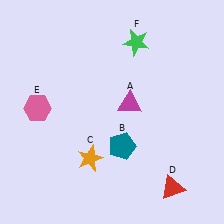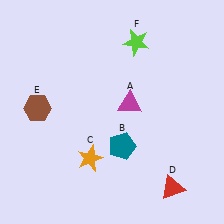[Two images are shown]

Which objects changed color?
E changed from pink to brown. F changed from green to lime.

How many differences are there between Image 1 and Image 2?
There are 2 differences between the two images.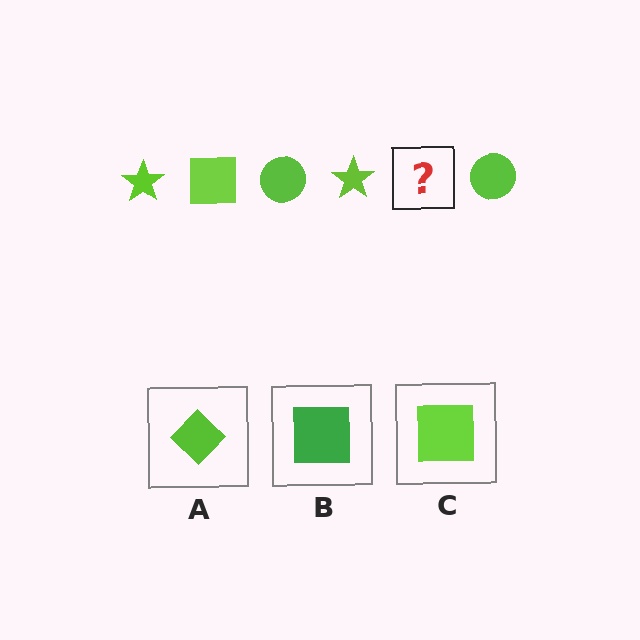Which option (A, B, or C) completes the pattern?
C.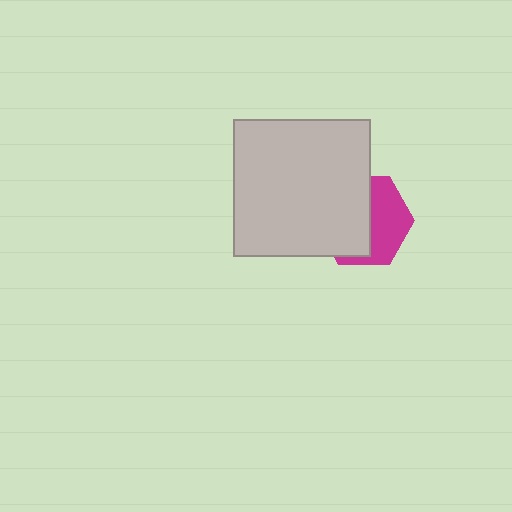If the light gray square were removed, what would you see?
You would see the complete magenta hexagon.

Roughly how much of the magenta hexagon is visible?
A small part of it is visible (roughly 44%).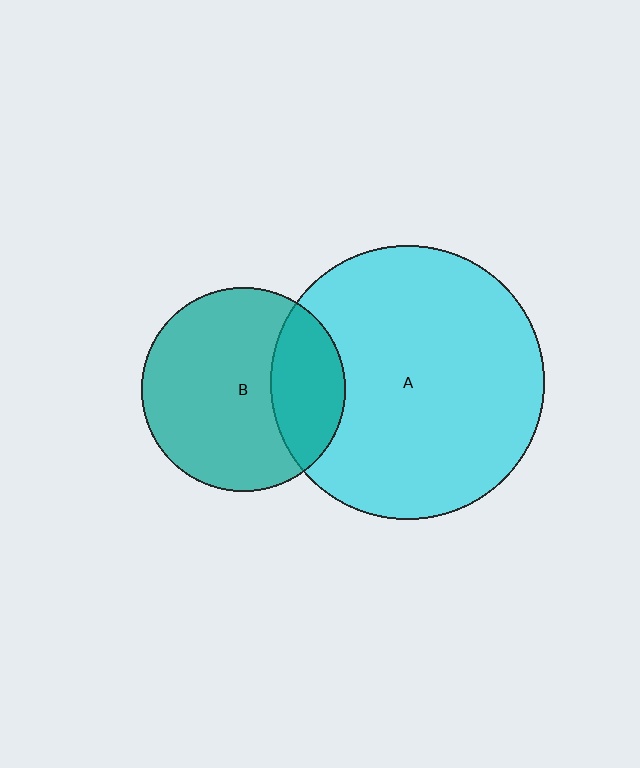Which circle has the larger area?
Circle A (cyan).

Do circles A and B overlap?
Yes.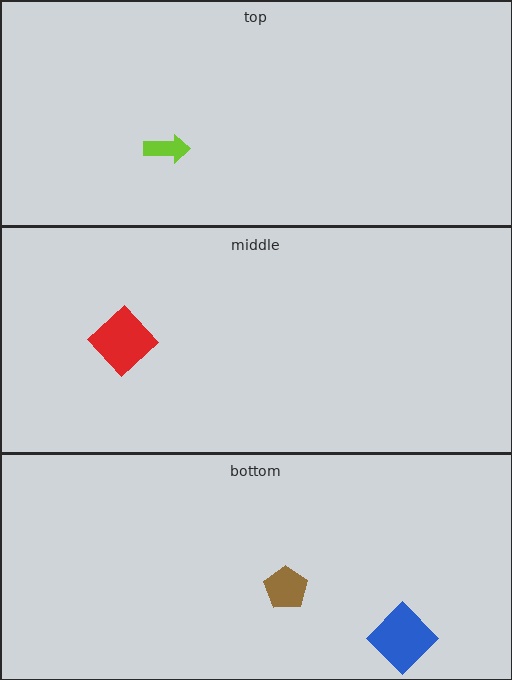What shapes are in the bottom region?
The brown pentagon, the blue diamond.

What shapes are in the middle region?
The red diamond.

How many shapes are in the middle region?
1.